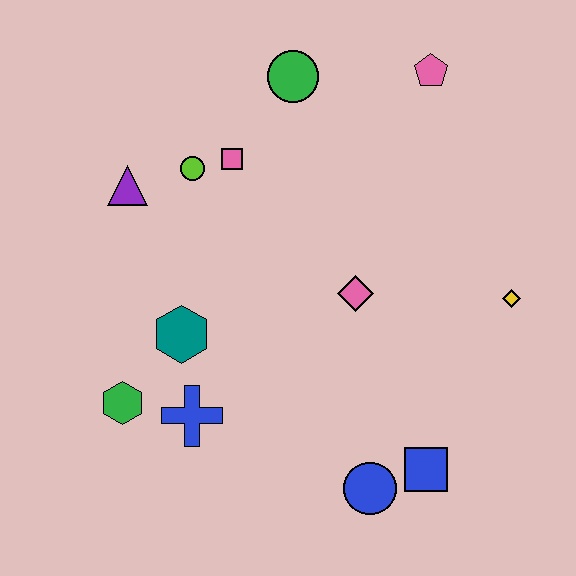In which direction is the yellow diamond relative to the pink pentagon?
The yellow diamond is below the pink pentagon.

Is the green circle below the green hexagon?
No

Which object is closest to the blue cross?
The green hexagon is closest to the blue cross.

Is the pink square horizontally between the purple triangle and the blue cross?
No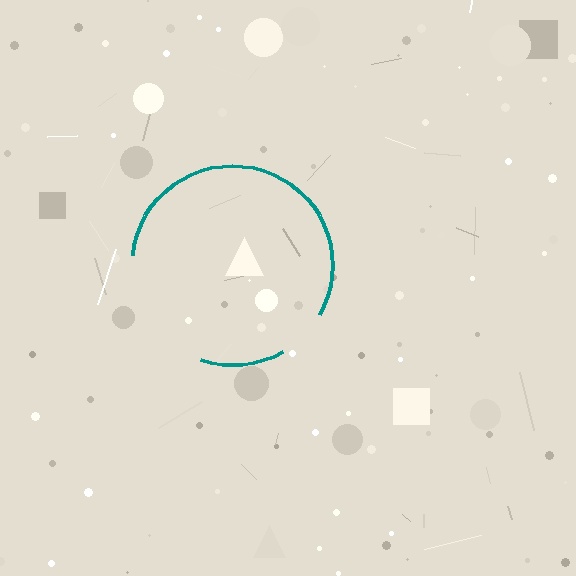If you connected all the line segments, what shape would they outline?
They would outline a circle.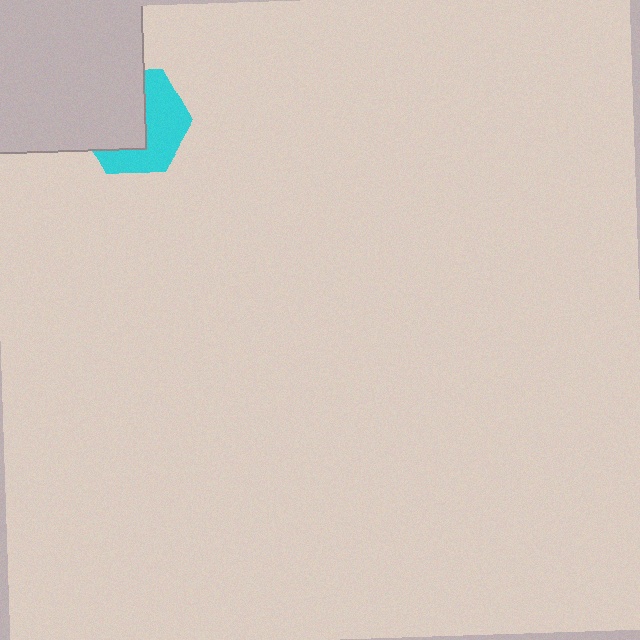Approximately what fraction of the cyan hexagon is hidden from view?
Roughly 51% of the cyan hexagon is hidden behind the light gray rectangle.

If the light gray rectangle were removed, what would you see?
You would see the complete cyan hexagon.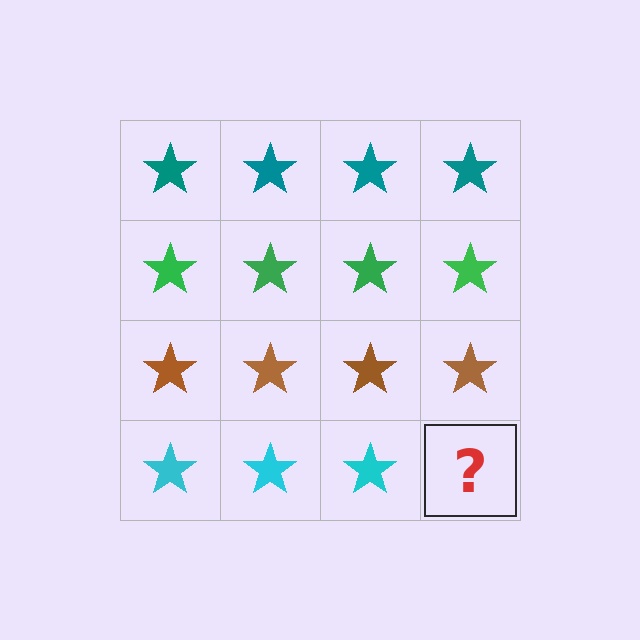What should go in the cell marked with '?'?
The missing cell should contain a cyan star.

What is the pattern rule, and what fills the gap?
The rule is that each row has a consistent color. The gap should be filled with a cyan star.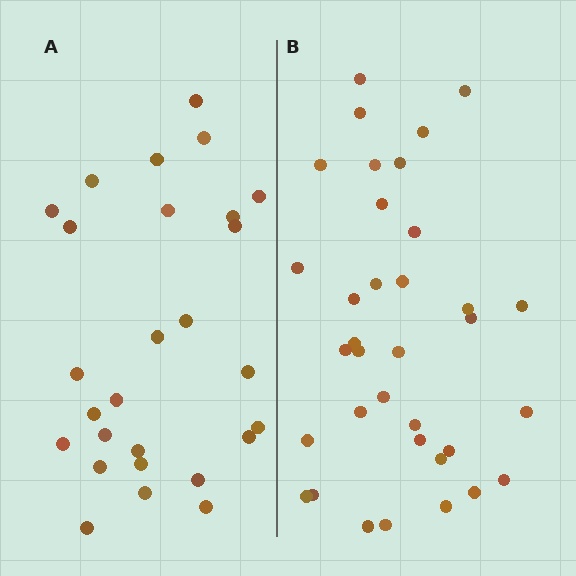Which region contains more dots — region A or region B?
Region B (the right region) has more dots.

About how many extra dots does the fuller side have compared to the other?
Region B has roughly 8 or so more dots than region A.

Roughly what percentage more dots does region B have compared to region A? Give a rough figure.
About 30% more.